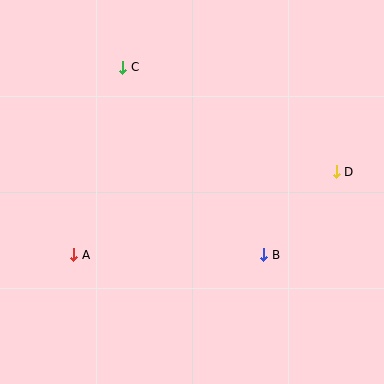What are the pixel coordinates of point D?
Point D is at (336, 172).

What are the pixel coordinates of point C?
Point C is at (123, 67).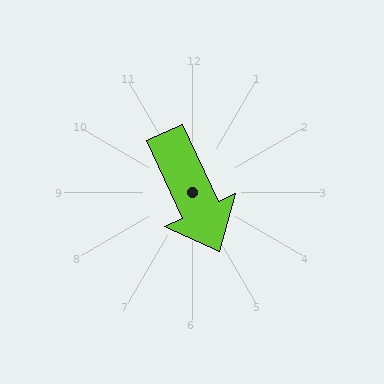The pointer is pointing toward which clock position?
Roughly 5 o'clock.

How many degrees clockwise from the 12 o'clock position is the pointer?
Approximately 155 degrees.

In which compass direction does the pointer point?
Southeast.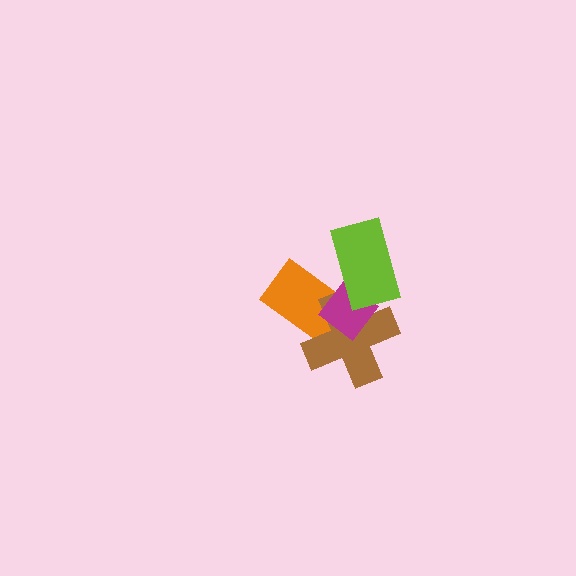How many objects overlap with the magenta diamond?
3 objects overlap with the magenta diamond.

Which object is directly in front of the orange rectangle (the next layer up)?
The brown cross is directly in front of the orange rectangle.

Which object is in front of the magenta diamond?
The lime rectangle is in front of the magenta diamond.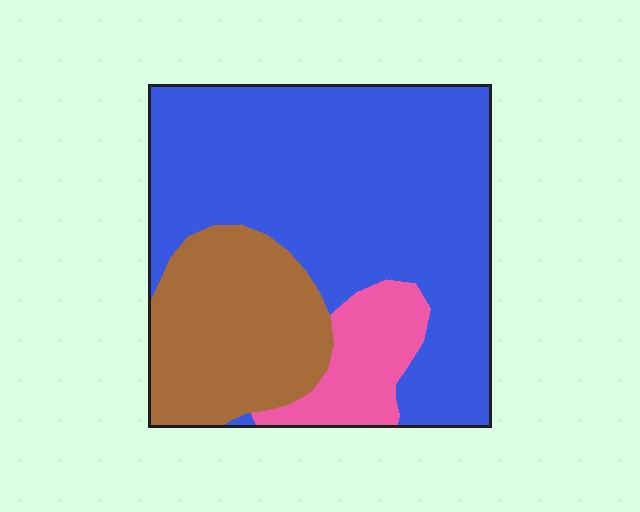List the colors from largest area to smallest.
From largest to smallest: blue, brown, pink.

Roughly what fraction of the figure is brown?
Brown takes up about one quarter (1/4) of the figure.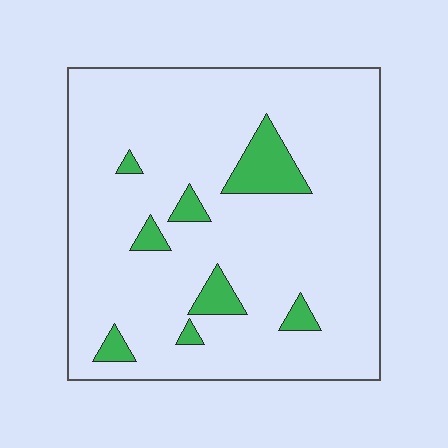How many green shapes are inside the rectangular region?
8.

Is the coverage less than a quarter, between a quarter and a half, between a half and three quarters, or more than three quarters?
Less than a quarter.